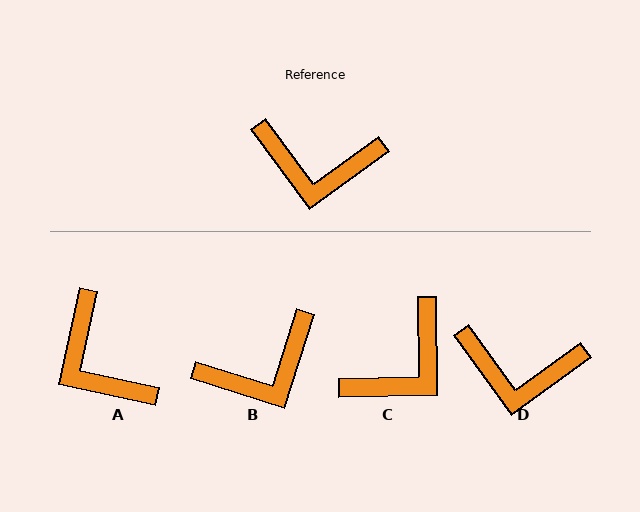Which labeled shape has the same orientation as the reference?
D.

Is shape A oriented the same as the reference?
No, it is off by about 48 degrees.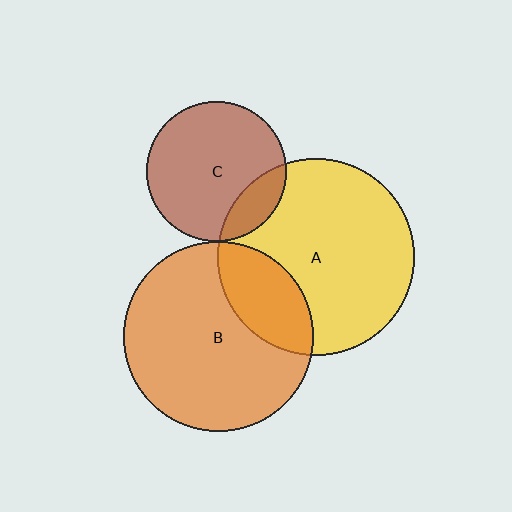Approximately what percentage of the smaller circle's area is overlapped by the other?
Approximately 25%.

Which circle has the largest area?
Circle A (yellow).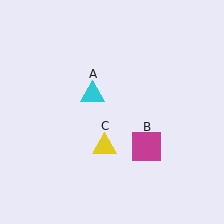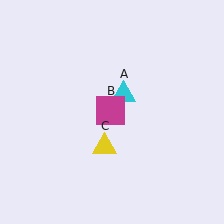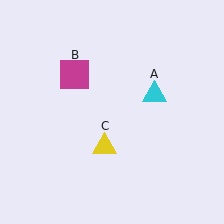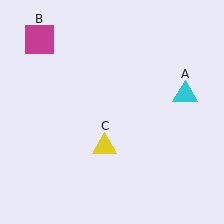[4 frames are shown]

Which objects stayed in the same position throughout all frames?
Yellow triangle (object C) remained stationary.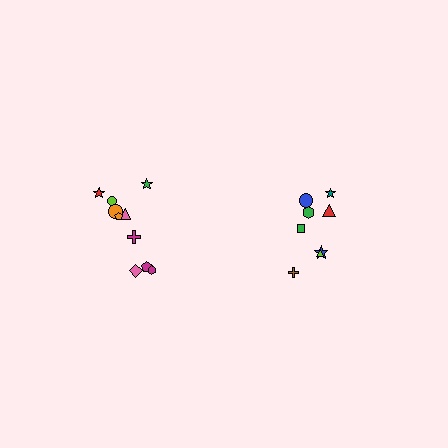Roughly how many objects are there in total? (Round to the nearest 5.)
Roughly 20 objects in total.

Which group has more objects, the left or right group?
The left group.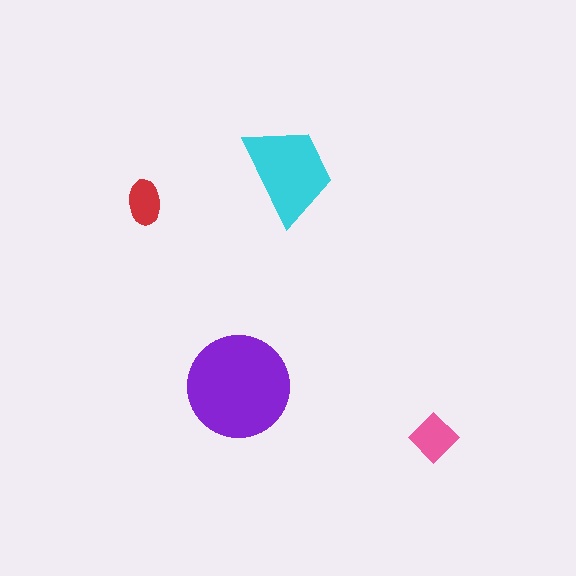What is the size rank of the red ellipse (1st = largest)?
4th.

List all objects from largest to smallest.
The purple circle, the cyan trapezoid, the pink diamond, the red ellipse.